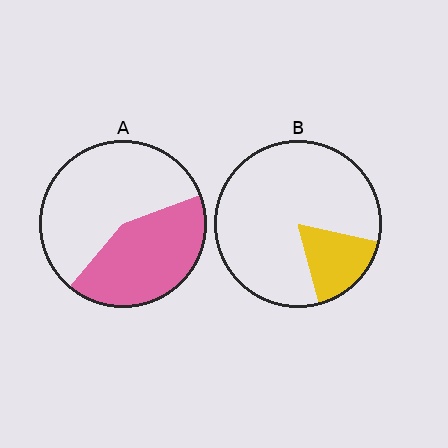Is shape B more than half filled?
No.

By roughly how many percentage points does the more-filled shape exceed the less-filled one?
By roughly 25 percentage points (A over B).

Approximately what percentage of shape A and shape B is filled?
A is approximately 40% and B is approximately 20%.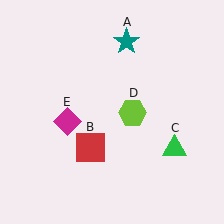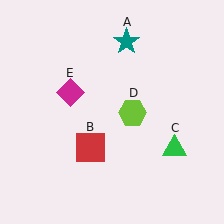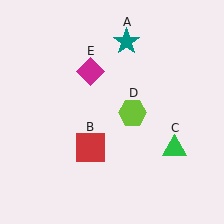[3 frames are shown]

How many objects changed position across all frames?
1 object changed position: magenta diamond (object E).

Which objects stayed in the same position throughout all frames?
Teal star (object A) and red square (object B) and green triangle (object C) and lime hexagon (object D) remained stationary.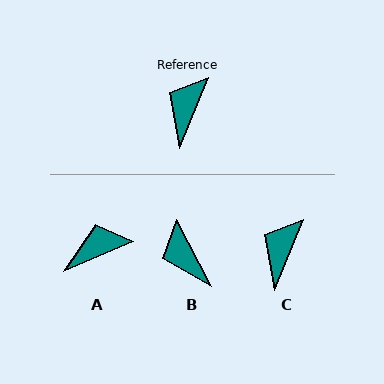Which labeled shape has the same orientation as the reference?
C.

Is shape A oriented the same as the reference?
No, it is off by about 45 degrees.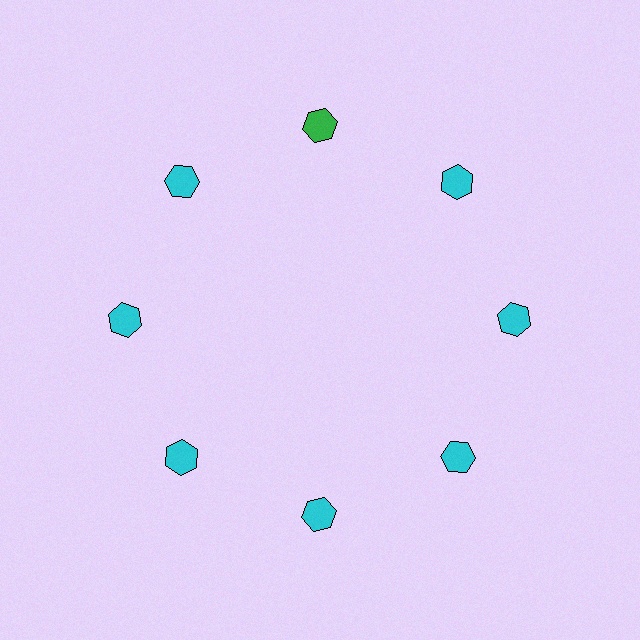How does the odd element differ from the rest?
It has a different color: green instead of cyan.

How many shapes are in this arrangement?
There are 8 shapes arranged in a ring pattern.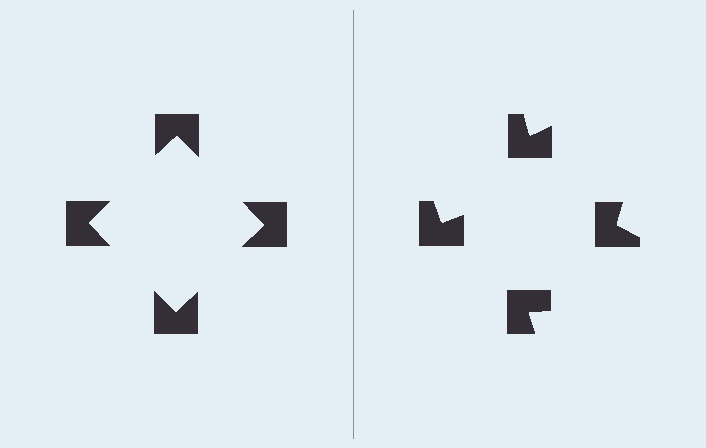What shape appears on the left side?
An illusory square.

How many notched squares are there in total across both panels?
8 — 4 on each side.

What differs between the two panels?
The notched squares are positioned identically on both sides; only the wedge orientations differ. On the left they align to a square; on the right they are misaligned.